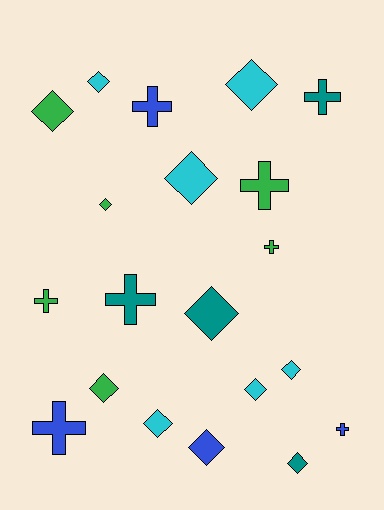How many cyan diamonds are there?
There are 6 cyan diamonds.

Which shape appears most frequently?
Diamond, with 12 objects.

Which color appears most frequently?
Green, with 6 objects.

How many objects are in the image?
There are 20 objects.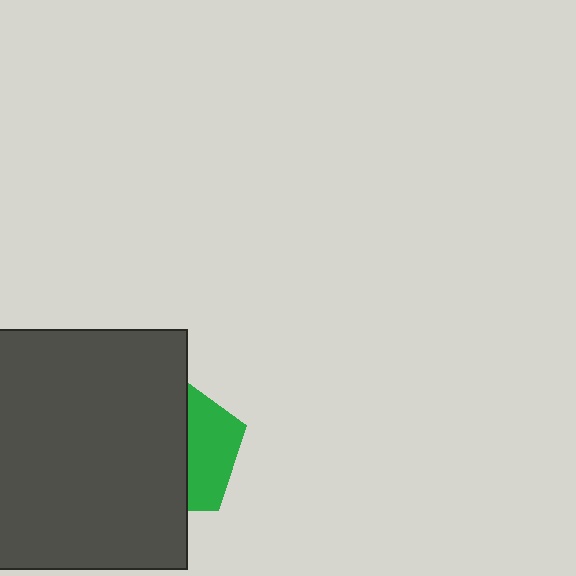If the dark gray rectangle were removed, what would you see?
You would see the complete green pentagon.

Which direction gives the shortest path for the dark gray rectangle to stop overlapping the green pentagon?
Moving left gives the shortest separation.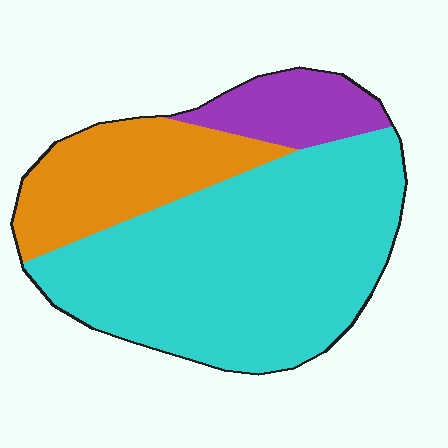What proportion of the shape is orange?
Orange takes up between a sixth and a third of the shape.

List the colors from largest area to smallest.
From largest to smallest: cyan, orange, purple.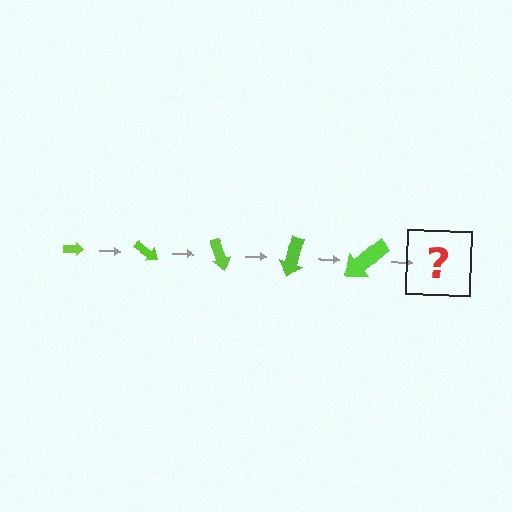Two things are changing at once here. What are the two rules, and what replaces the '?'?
The two rules are that the arrow grows larger each step and it rotates 35 degrees each step. The '?' should be an arrow, larger than the previous one and rotated 175 degrees from the start.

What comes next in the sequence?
The next element should be an arrow, larger than the previous one and rotated 175 degrees from the start.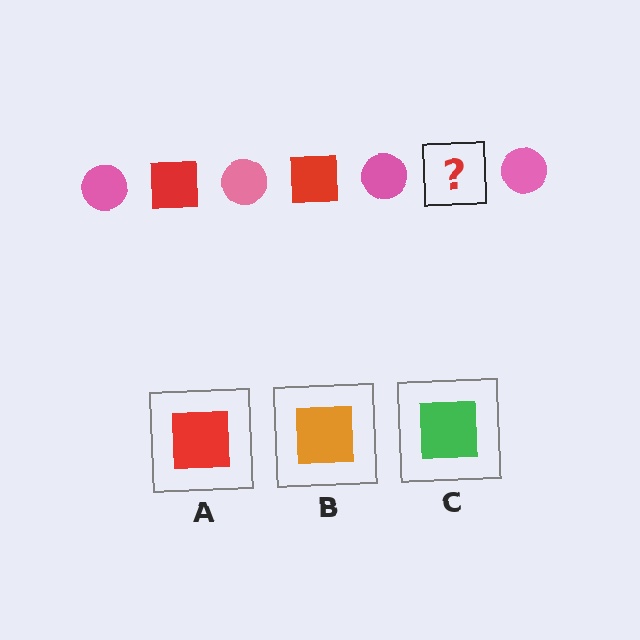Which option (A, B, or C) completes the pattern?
A.